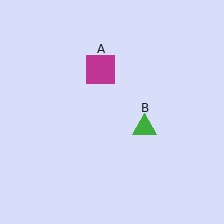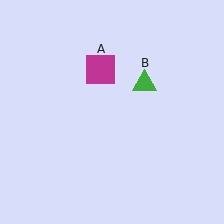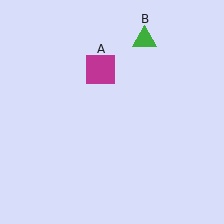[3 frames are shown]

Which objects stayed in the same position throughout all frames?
Magenta square (object A) remained stationary.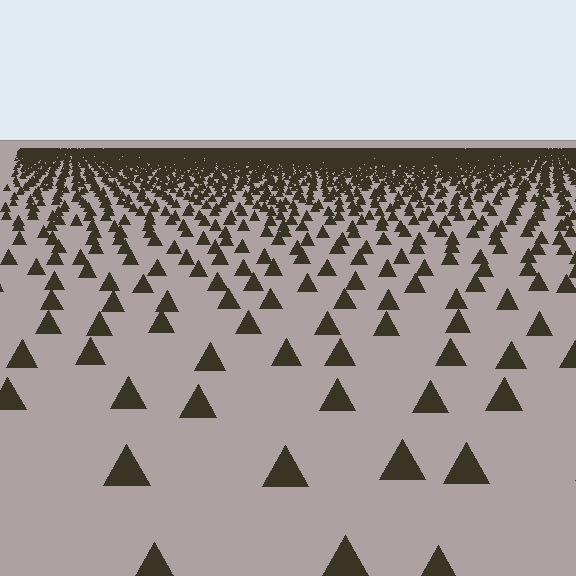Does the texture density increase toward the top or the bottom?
Density increases toward the top.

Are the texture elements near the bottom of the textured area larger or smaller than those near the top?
Larger. Near the bottom, elements are closer to the viewer and appear at a bigger on-screen size.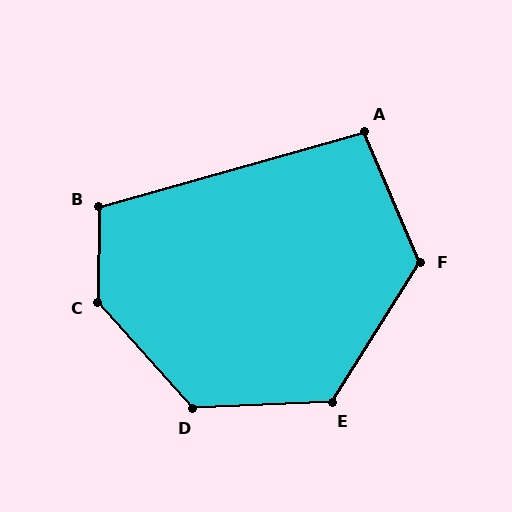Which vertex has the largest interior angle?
C, at approximately 138 degrees.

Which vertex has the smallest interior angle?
A, at approximately 98 degrees.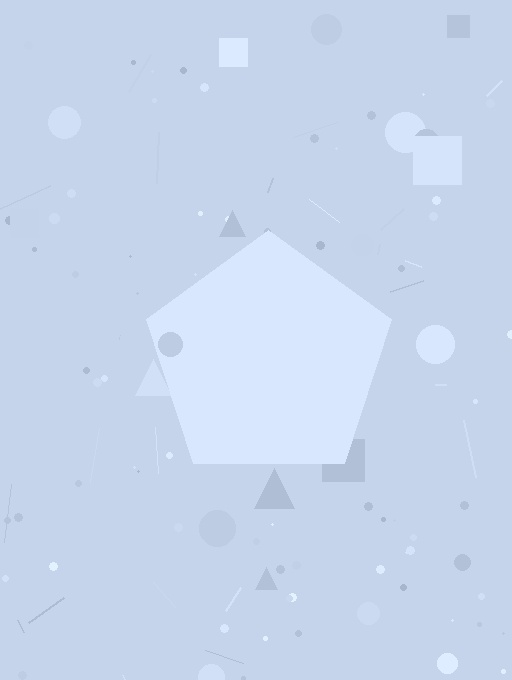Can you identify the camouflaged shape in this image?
The camouflaged shape is a pentagon.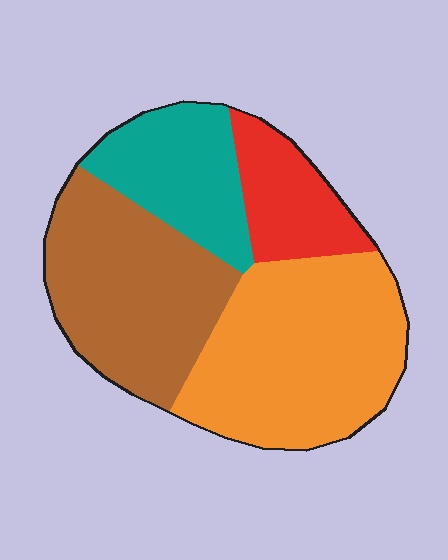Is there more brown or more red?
Brown.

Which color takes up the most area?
Orange, at roughly 35%.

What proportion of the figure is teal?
Teal covers about 20% of the figure.